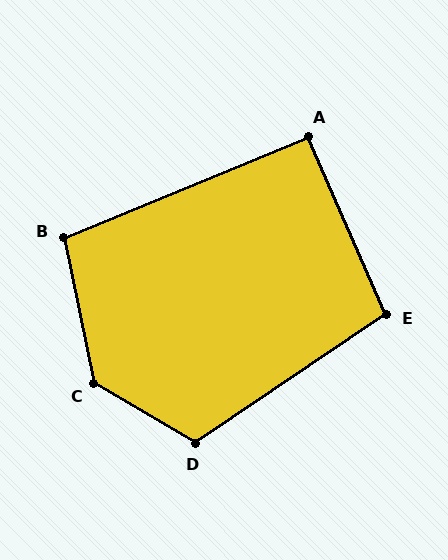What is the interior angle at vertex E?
Approximately 100 degrees (obtuse).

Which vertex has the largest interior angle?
C, at approximately 133 degrees.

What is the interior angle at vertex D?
Approximately 115 degrees (obtuse).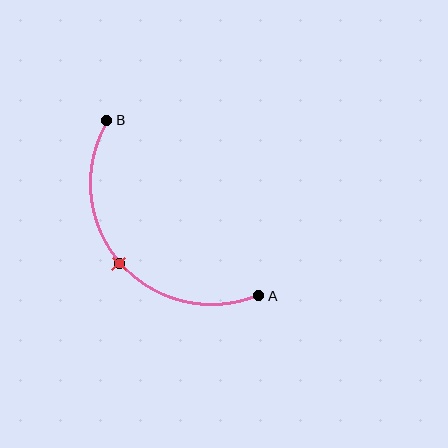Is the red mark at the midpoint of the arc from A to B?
Yes. The red mark lies on the arc at equal arc-length from both A and B — it is the arc midpoint.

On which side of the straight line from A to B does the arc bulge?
The arc bulges below and to the left of the straight line connecting A and B.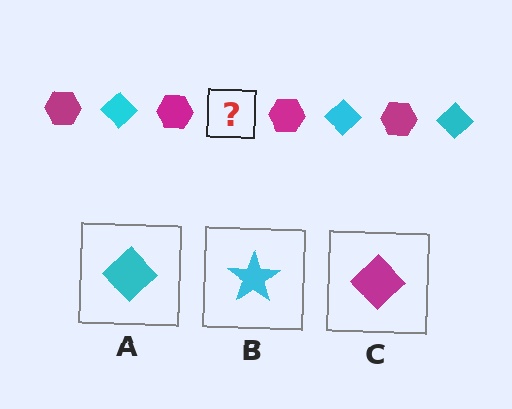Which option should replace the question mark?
Option A.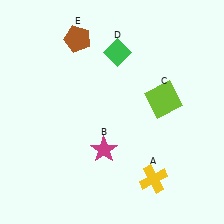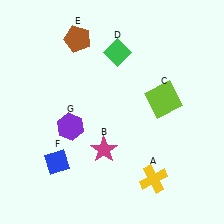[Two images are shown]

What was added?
A blue diamond (F), a purple hexagon (G) were added in Image 2.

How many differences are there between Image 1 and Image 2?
There are 2 differences between the two images.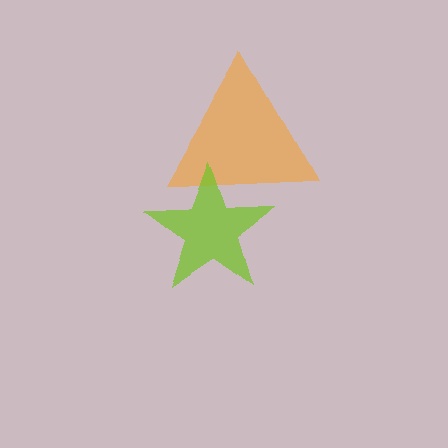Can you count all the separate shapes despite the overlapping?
Yes, there are 2 separate shapes.